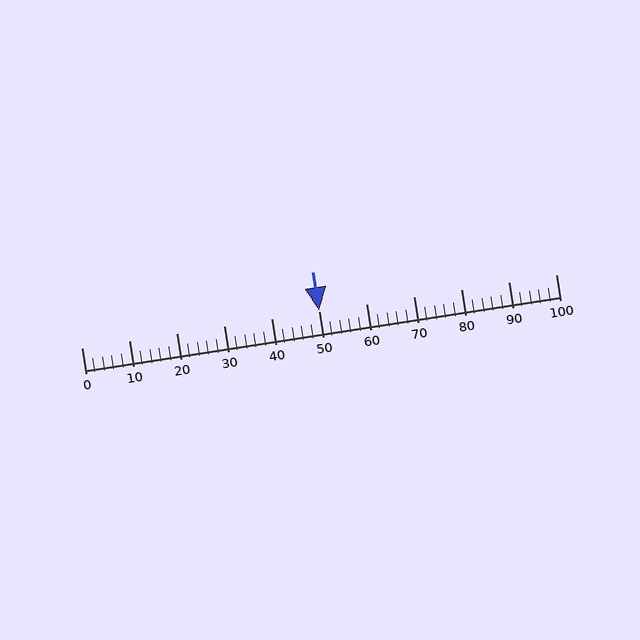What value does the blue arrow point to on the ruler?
The blue arrow points to approximately 50.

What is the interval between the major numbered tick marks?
The major tick marks are spaced 10 units apart.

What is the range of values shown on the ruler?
The ruler shows values from 0 to 100.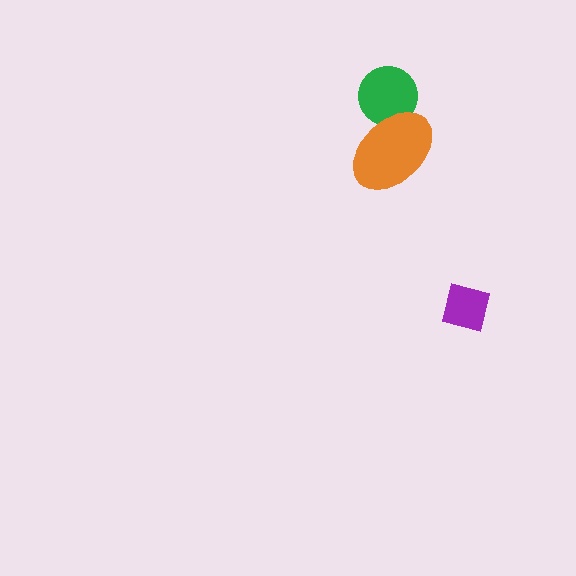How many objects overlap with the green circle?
1 object overlaps with the green circle.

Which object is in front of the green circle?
The orange ellipse is in front of the green circle.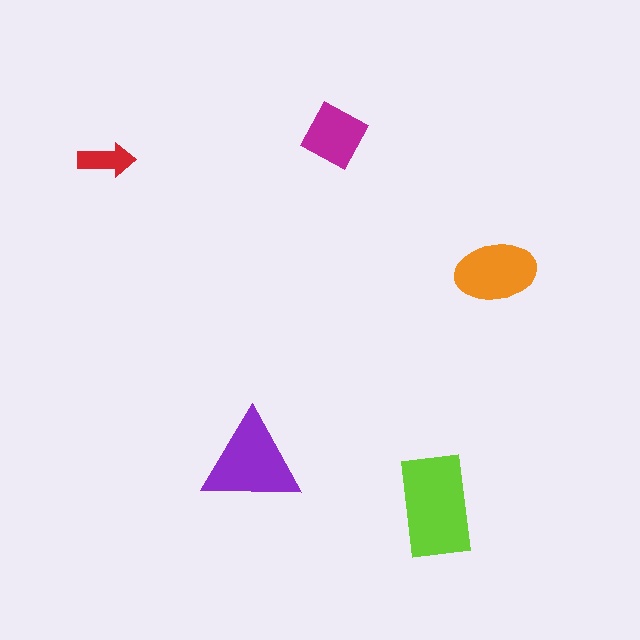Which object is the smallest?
The red arrow.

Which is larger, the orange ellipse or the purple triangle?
The purple triangle.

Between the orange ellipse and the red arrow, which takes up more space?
The orange ellipse.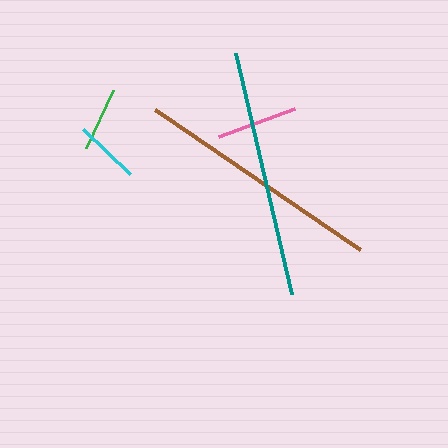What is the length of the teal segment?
The teal segment is approximately 247 pixels long.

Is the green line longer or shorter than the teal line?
The teal line is longer than the green line.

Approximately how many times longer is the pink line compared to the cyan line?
The pink line is approximately 1.3 times the length of the cyan line.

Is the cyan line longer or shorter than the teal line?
The teal line is longer than the cyan line.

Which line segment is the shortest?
The green line is the shortest at approximately 64 pixels.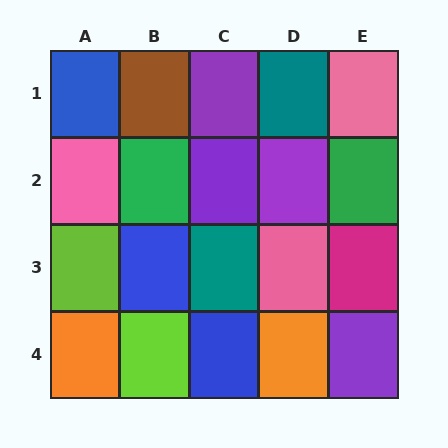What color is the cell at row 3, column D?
Pink.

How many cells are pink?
3 cells are pink.